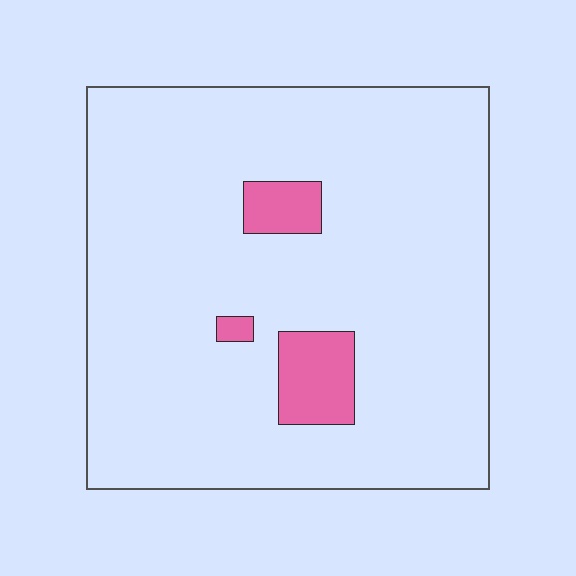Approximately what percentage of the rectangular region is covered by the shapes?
Approximately 10%.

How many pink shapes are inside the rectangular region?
3.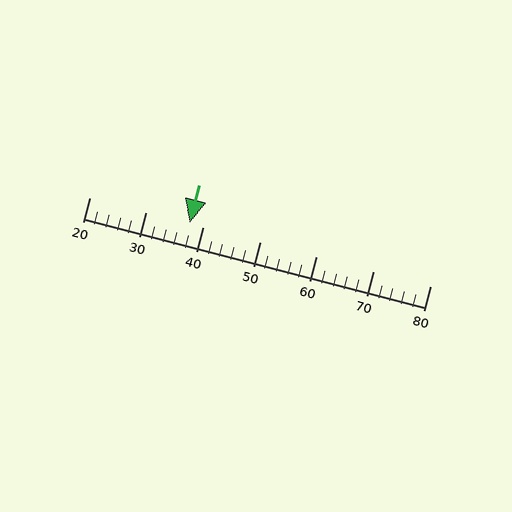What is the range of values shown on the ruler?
The ruler shows values from 20 to 80.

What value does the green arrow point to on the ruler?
The green arrow points to approximately 38.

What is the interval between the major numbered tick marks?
The major tick marks are spaced 10 units apart.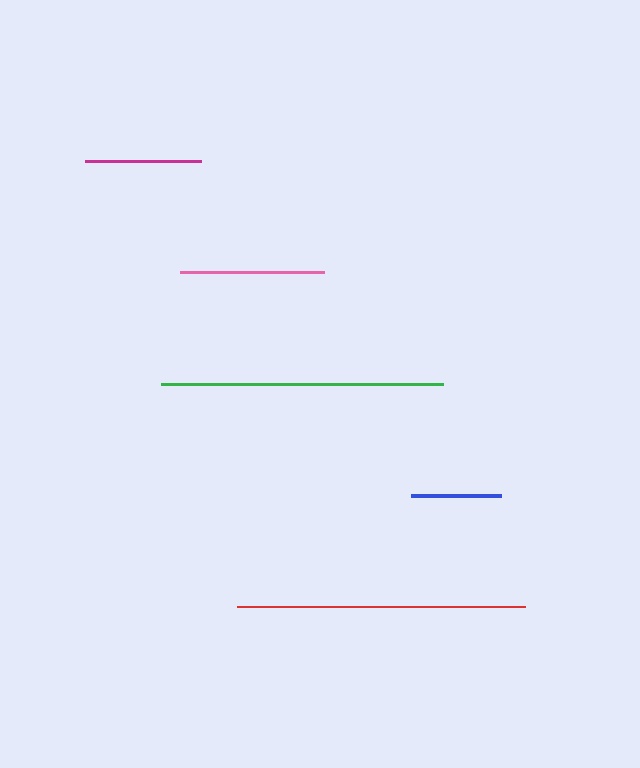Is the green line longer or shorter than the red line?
The red line is longer than the green line.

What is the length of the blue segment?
The blue segment is approximately 90 pixels long.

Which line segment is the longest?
The red line is the longest at approximately 288 pixels.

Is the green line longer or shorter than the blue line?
The green line is longer than the blue line.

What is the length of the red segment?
The red segment is approximately 288 pixels long.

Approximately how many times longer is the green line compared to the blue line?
The green line is approximately 3.1 times the length of the blue line.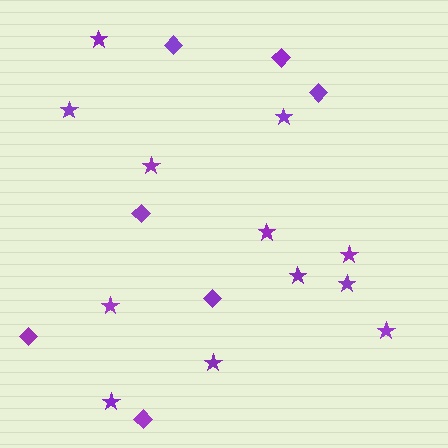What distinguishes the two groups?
There are 2 groups: one group of diamonds (7) and one group of stars (12).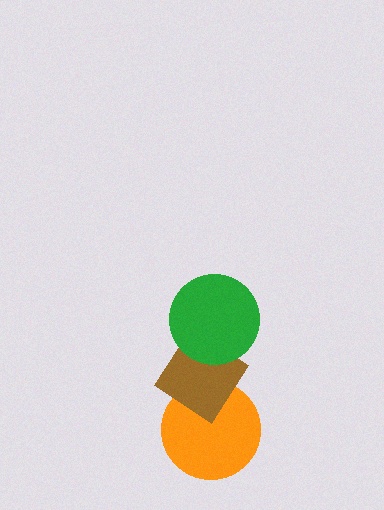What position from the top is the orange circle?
The orange circle is 3rd from the top.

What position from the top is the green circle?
The green circle is 1st from the top.